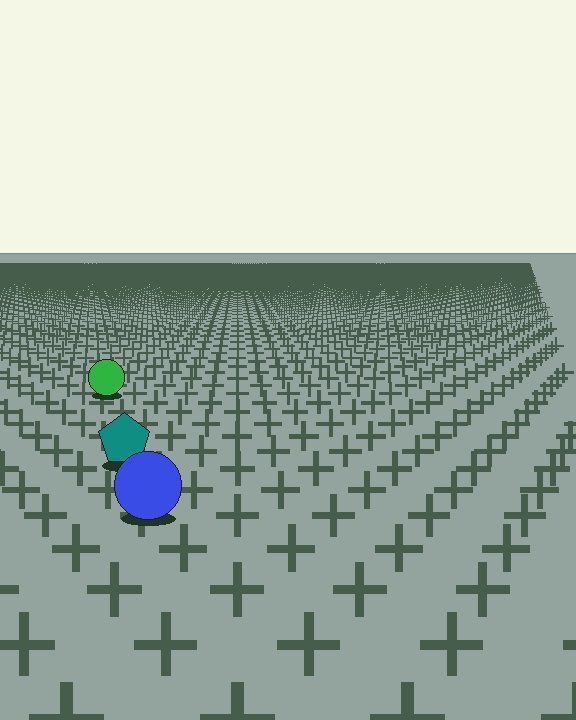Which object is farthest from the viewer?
The green circle is farthest from the viewer. It appears smaller and the ground texture around it is denser.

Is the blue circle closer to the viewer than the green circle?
Yes. The blue circle is closer — you can tell from the texture gradient: the ground texture is coarser near it.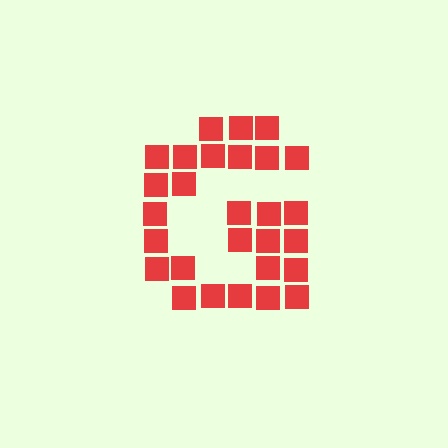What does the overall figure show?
The overall figure shows the letter G.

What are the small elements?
The small elements are squares.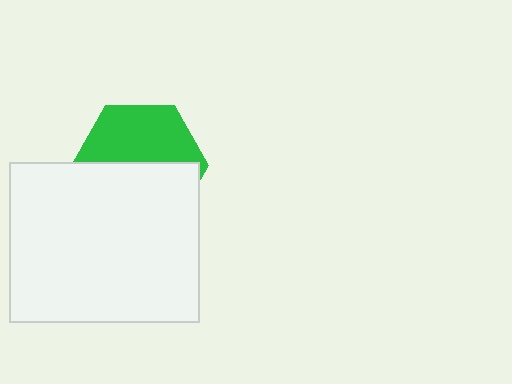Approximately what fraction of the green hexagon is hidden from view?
Roughly 53% of the green hexagon is hidden behind the white rectangle.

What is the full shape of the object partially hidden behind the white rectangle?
The partially hidden object is a green hexagon.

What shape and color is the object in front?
The object in front is a white rectangle.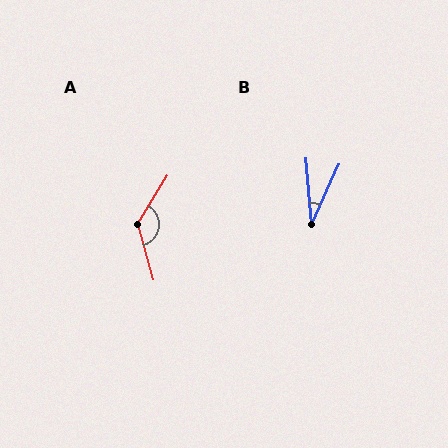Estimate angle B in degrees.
Approximately 29 degrees.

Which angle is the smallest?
B, at approximately 29 degrees.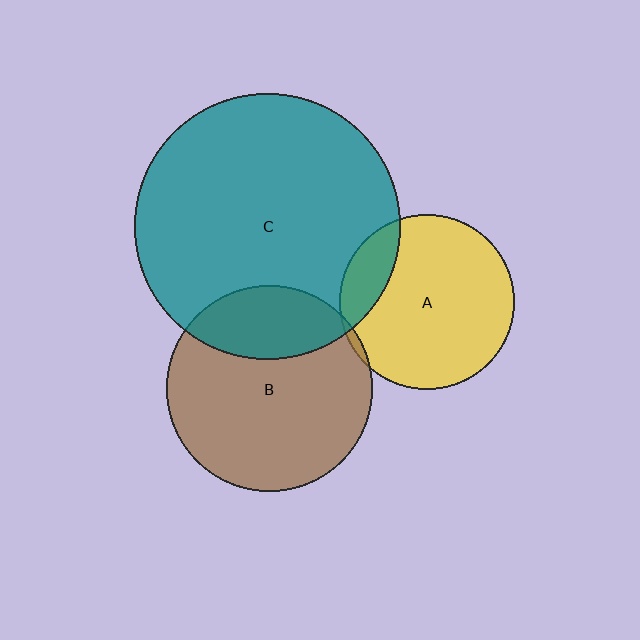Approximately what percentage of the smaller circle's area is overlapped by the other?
Approximately 15%.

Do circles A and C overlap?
Yes.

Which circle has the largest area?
Circle C (teal).